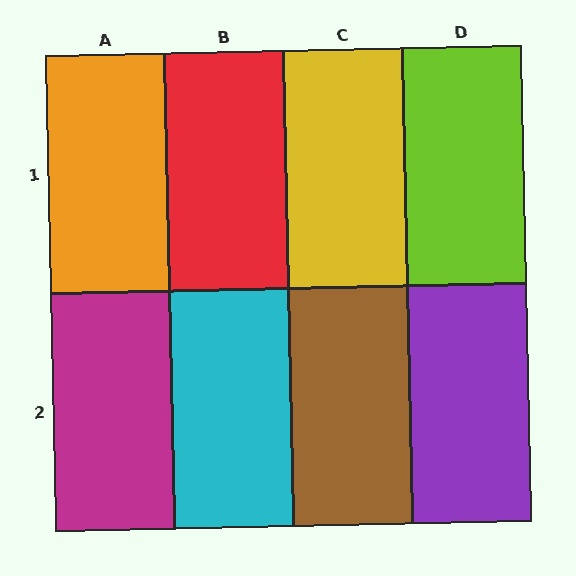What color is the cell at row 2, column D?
Purple.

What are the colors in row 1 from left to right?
Orange, red, yellow, lime.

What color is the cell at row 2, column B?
Cyan.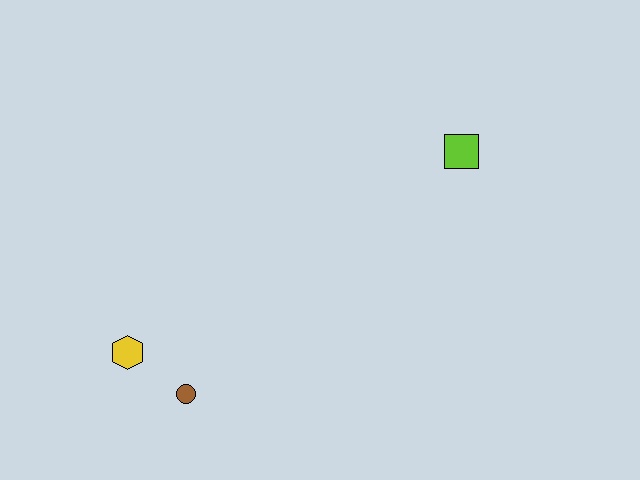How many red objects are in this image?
There are no red objects.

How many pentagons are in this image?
There are no pentagons.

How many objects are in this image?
There are 3 objects.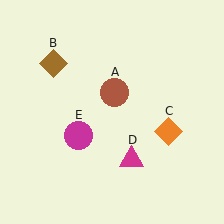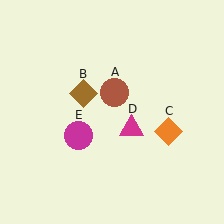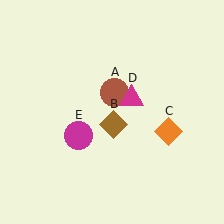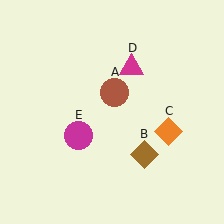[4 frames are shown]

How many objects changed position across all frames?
2 objects changed position: brown diamond (object B), magenta triangle (object D).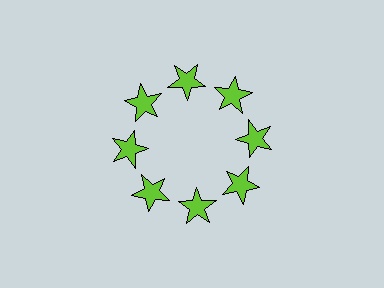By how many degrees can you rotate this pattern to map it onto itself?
The pattern maps onto itself every 45 degrees of rotation.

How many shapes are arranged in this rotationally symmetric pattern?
There are 8 shapes, arranged in 8 groups of 1.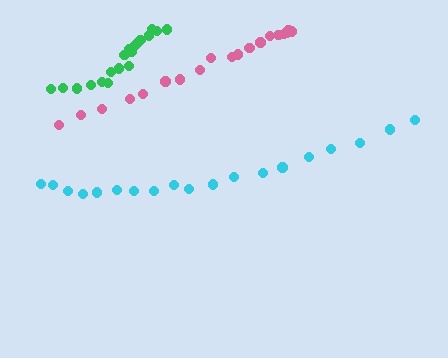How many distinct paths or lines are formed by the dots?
There are 3 distinct paths.